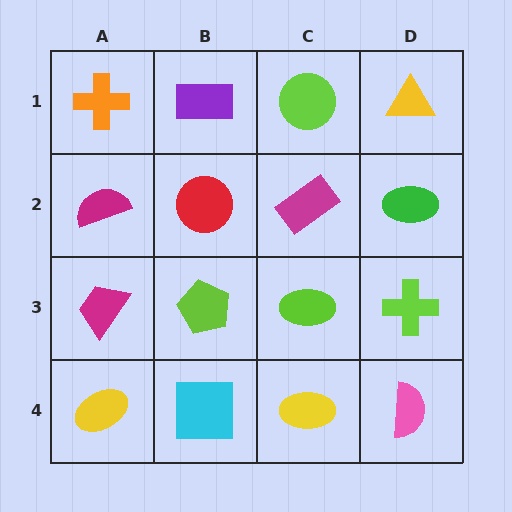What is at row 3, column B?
A lime pentagon.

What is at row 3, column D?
A lime cross.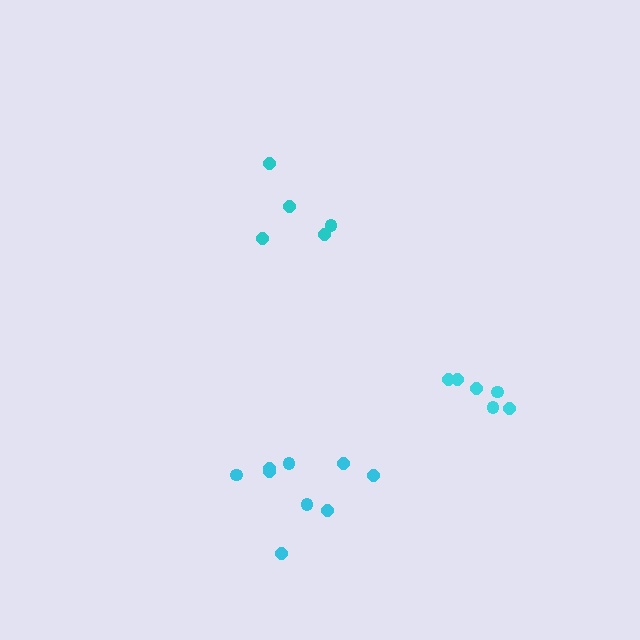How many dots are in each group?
Group 1: 5 dots, Group 2: 9 dots, Group 3: 6 dots (20 total).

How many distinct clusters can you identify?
There are 3 distinct clusters.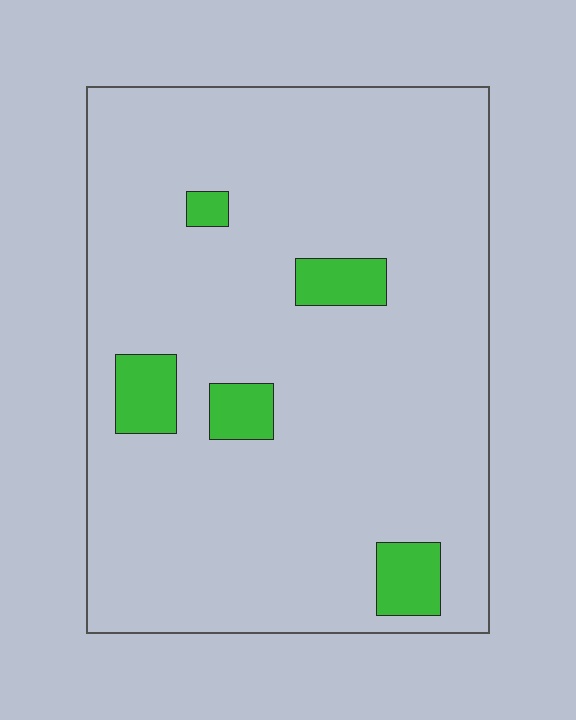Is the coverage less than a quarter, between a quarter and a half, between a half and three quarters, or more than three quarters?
Less than a quarter.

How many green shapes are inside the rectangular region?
5.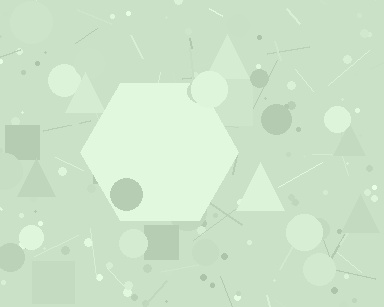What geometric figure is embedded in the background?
A hexagon is embedded in the background.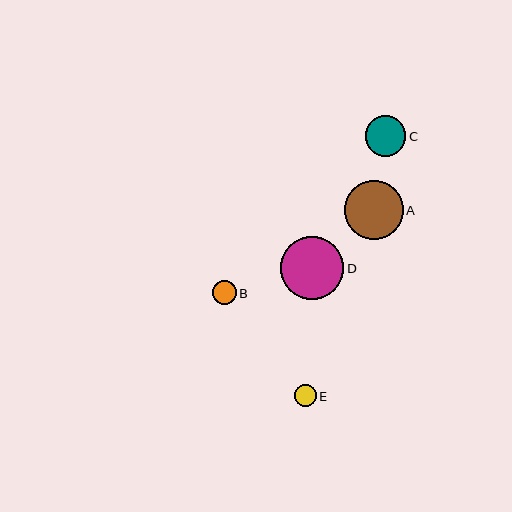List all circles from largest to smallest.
From largest to smallest: D, A, C, B, E.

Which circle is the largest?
Circle D is the largest with a size of approximately 63 pixels.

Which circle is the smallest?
Circle E is the smallest with a size of approximately 22 pixels.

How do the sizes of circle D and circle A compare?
Circle D and circle A are approximately the same size.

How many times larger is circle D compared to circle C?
Circle D is approximately 1.6 times the size of circle C.